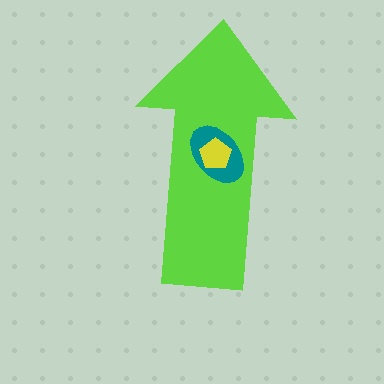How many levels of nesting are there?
3.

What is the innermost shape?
The yellow pentagon.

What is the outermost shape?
The lime arrow.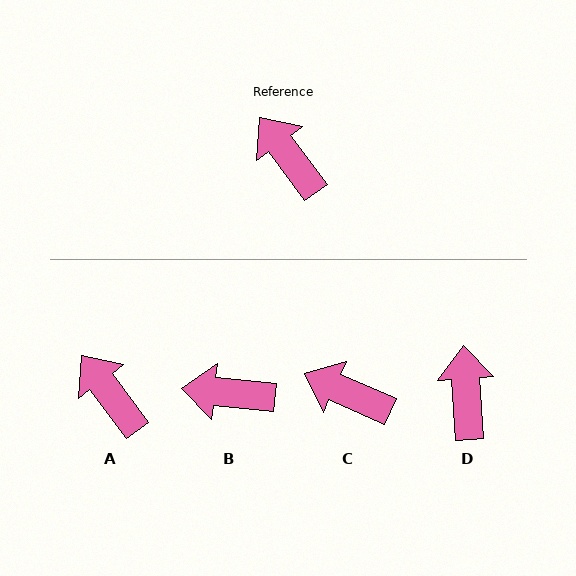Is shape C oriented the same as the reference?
No, it is off by about 30 degrees.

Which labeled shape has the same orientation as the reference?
A.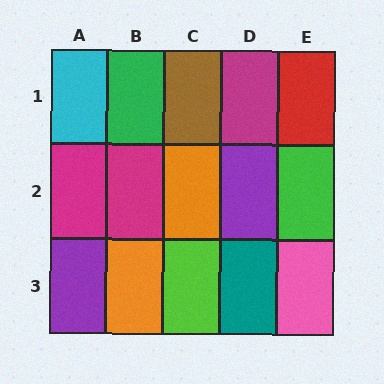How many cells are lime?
1 cell is lime.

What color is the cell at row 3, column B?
Orange.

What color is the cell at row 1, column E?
Red.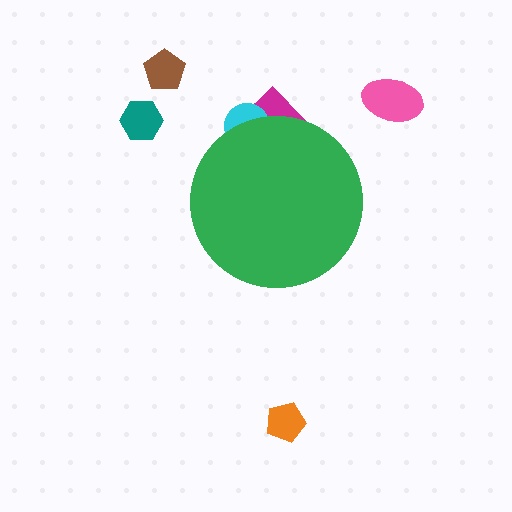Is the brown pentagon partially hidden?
No, the brown pentagon is fully visible.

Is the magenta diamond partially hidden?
Yes, the magenta diamond is partially hidden behind the green circle.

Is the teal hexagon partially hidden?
No, the teal hexagon is fully visible.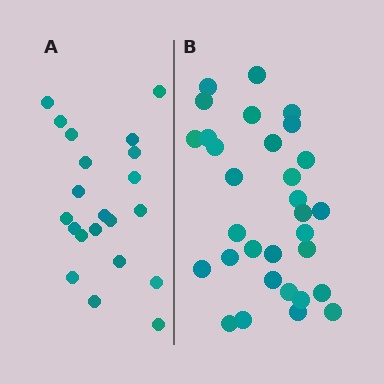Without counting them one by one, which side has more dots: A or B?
Region B (the right region) has more dots.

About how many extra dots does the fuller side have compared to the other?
Region B has roughly 10 or so more dots than region A.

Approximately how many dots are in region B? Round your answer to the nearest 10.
About 30 dots. (The exact count is 31, which rounds to 30.)